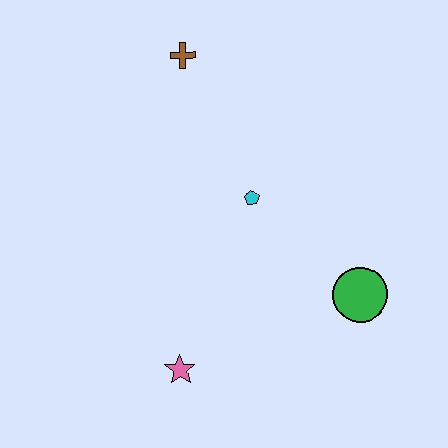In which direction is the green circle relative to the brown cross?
The green circle is below the brown cross.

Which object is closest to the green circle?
The cyan pentagon is closest to the green circle.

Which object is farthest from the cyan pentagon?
The pink star is farthest from the cyan pentagon.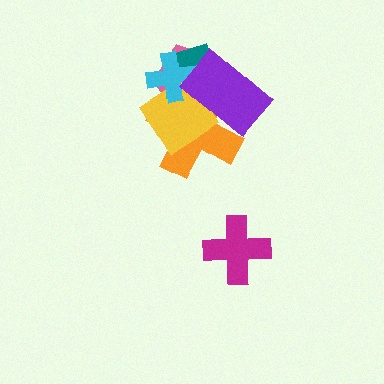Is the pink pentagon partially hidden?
Yes, it is partially covered by another shape.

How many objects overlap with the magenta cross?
0 objects overlap with the magenta cross.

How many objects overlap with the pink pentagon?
5 objects overlap with the pink pentagon.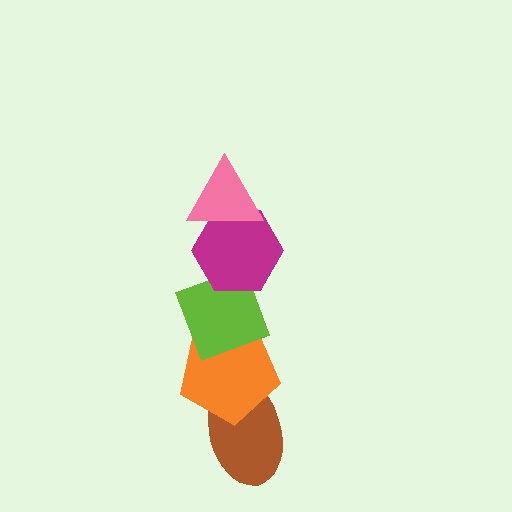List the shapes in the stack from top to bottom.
From top to bottom: the pink triangle, the magenta hexagon, the lime diamond, the orange pentagon, the brown ellipse.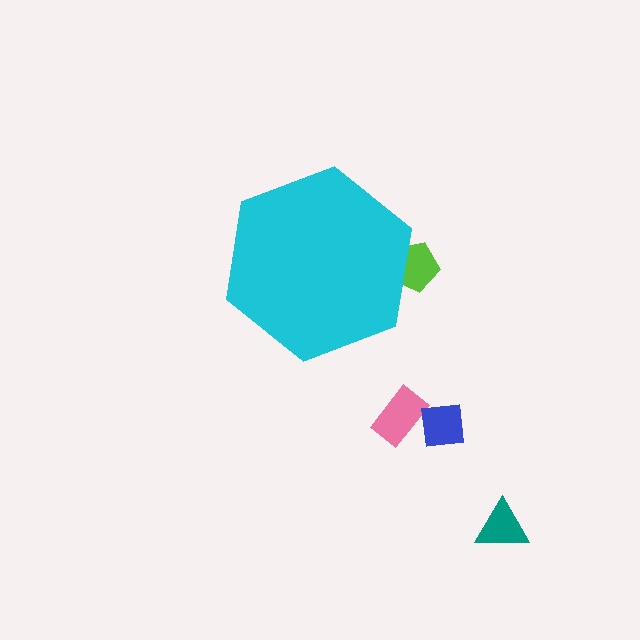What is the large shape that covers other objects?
A cyan hexagon.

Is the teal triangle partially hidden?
No, the teal triangle is fully visible.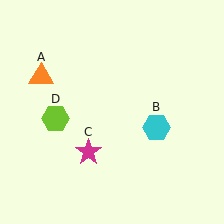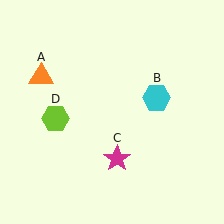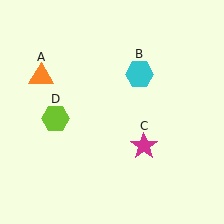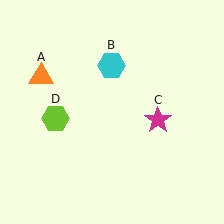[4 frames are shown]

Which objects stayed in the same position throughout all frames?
Orange triangle (object A) and lime hexagon (object D) remained stationary.